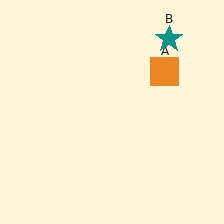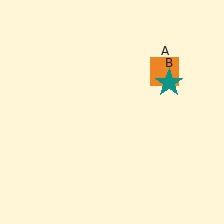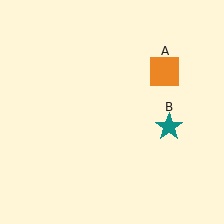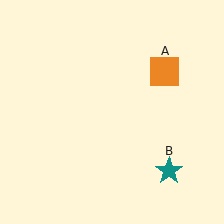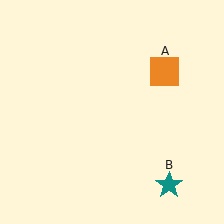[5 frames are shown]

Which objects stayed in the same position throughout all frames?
Orange square (object A) remained stationary.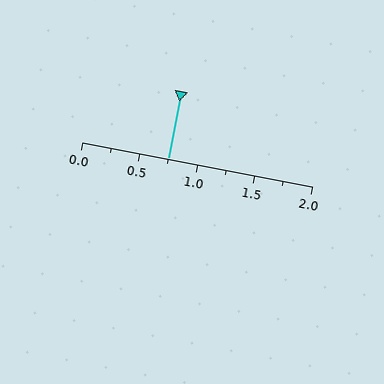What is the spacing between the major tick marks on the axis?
The major ticks are spaced 0.5 apart.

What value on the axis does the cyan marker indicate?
The marker indicates approximately 0.75.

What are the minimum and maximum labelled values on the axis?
The axis runs from 0.0 to 2.0.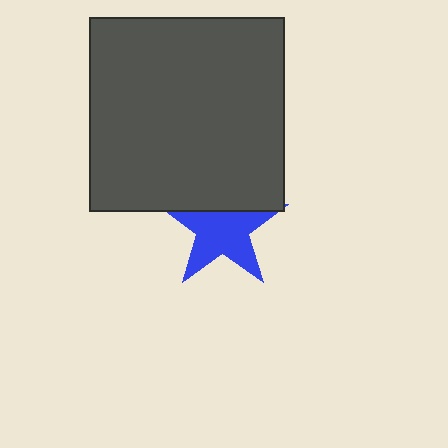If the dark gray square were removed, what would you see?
You would see the complete blue star.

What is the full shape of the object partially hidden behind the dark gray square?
The partially hidden object is a blue star.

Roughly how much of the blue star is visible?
Most of it is visible (roughly 69%).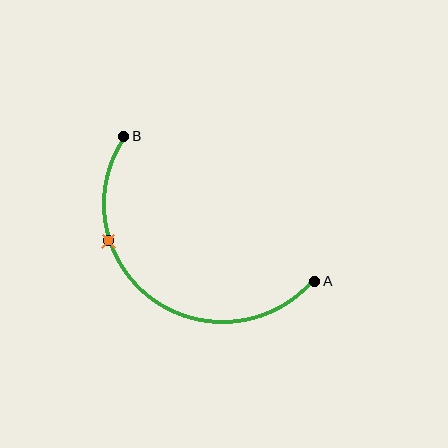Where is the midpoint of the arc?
The arc midpoint is the point on the curve farthest from the straight line joining A and B. It sits below and to the left of that line.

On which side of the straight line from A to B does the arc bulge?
The arc bulges below and to the left of the straight line connecting A and B.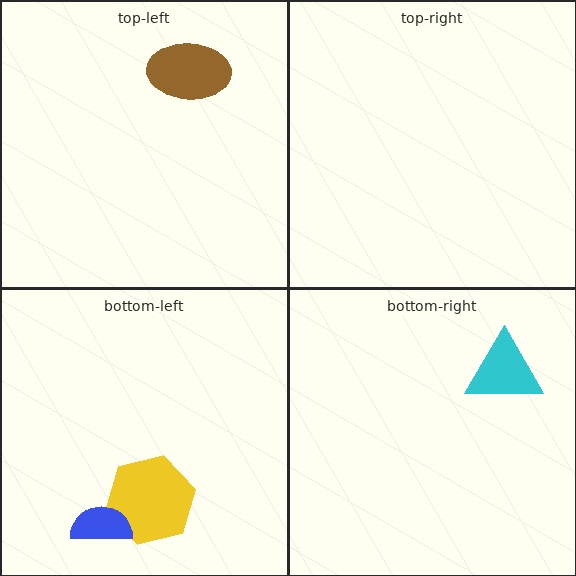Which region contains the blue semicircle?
The bottom-left region.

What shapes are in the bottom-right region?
The cyan triangle.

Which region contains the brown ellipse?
The top-left region.